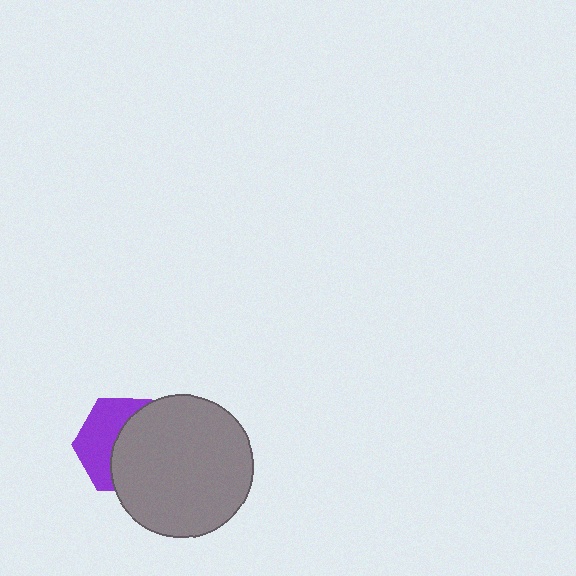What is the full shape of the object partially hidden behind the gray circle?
The partially hidden object is a purple hexagon.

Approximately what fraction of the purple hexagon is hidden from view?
Roughly 56% of the purple hexagon is hidden behind the gray circle.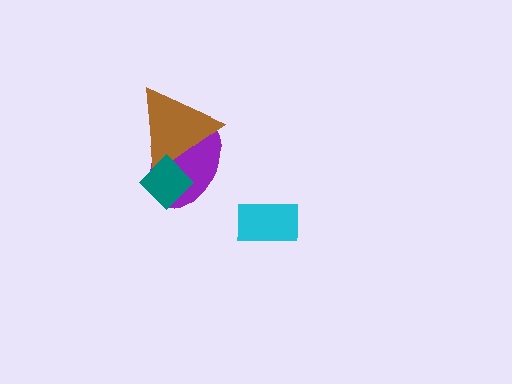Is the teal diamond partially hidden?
No, no other shape covers it.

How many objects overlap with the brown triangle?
2 objects overlap with the brown triangle.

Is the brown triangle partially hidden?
Yes, it is partially covered by another shape.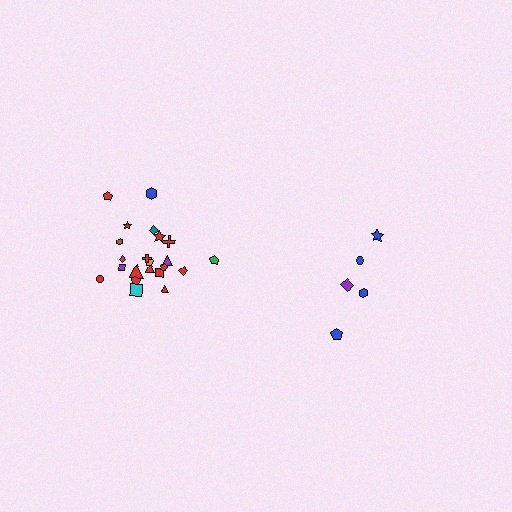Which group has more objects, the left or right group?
The left group.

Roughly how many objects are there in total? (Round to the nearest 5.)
Roughly 25 objects in total.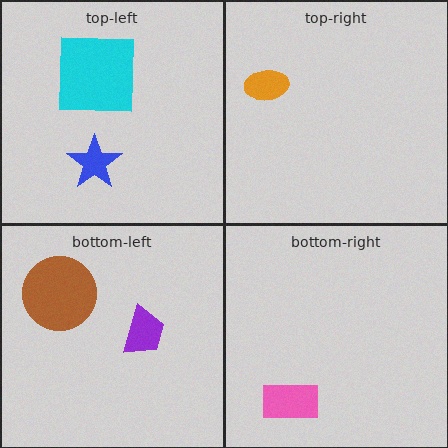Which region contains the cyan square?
The top-left region.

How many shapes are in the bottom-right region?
1.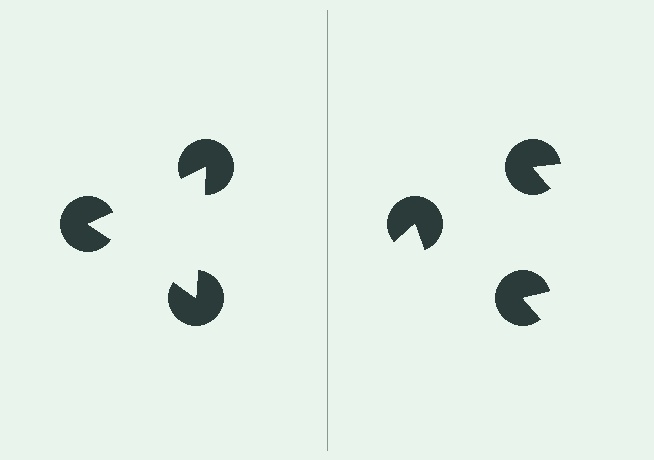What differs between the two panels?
The pac-man discs are positioned identically on both sides; only the wedge orientations differ. On the left they align to a triangle; on the right they are misaligned.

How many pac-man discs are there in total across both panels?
6 — 3 on each side.